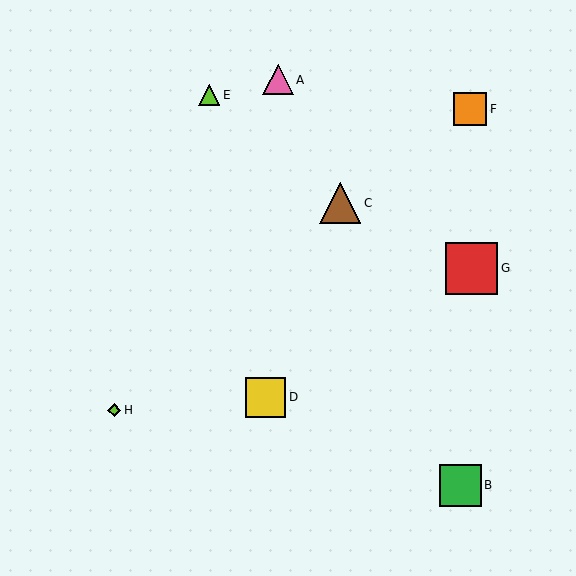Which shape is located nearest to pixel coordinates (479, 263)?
The red square (labeled G) at (472, 268) is nearest to that location.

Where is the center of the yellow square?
The center of the yellow square is at (266, 397).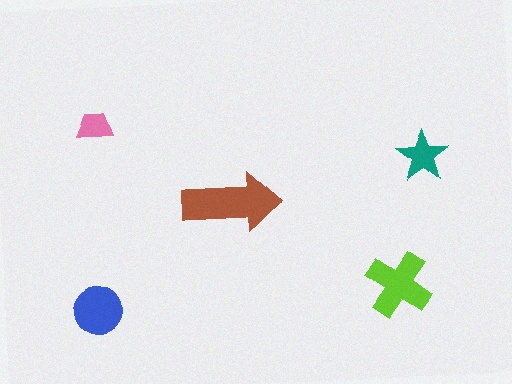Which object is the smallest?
The pink trapezoid.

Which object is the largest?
The brown arrow.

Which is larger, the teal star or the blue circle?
The blue circle.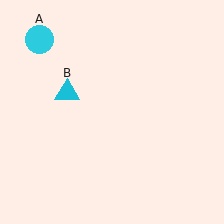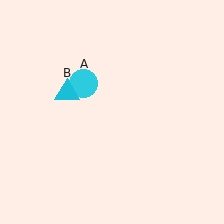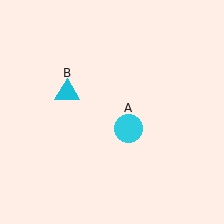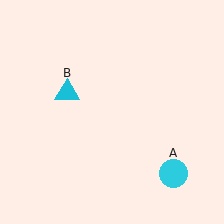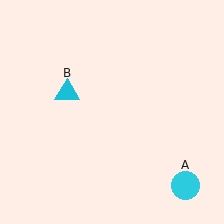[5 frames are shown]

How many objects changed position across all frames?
1 object changed position: cyan circle (object A).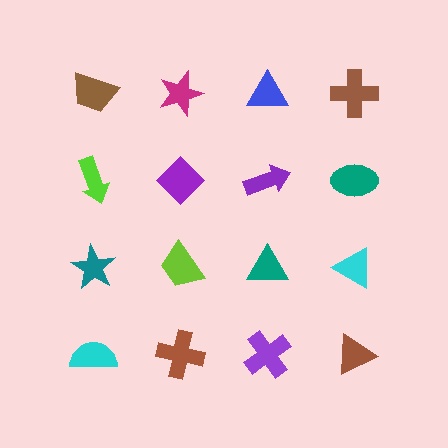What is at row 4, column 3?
A purple cross.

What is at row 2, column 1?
A lime arrow.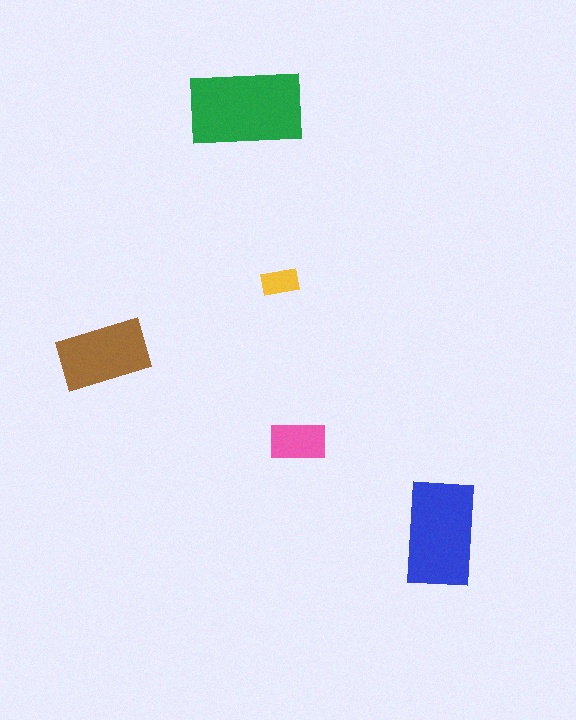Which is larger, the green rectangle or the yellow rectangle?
The green one.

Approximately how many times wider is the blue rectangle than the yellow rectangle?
About 3 times wider.